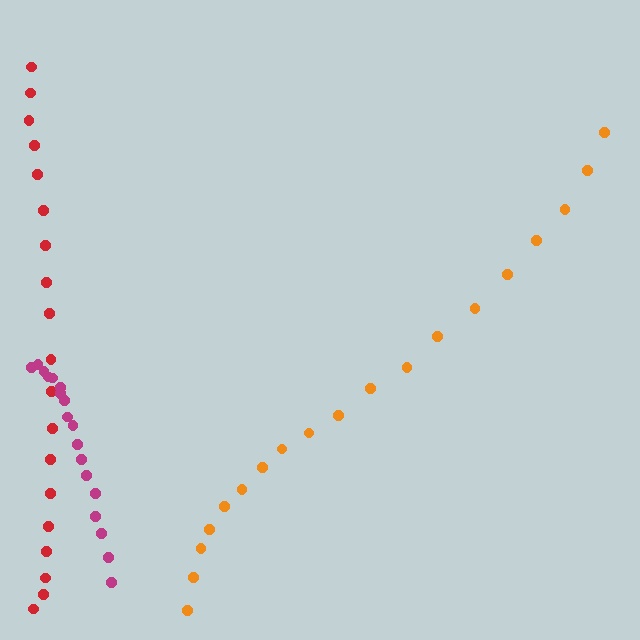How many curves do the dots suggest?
There are 3 distinct paths.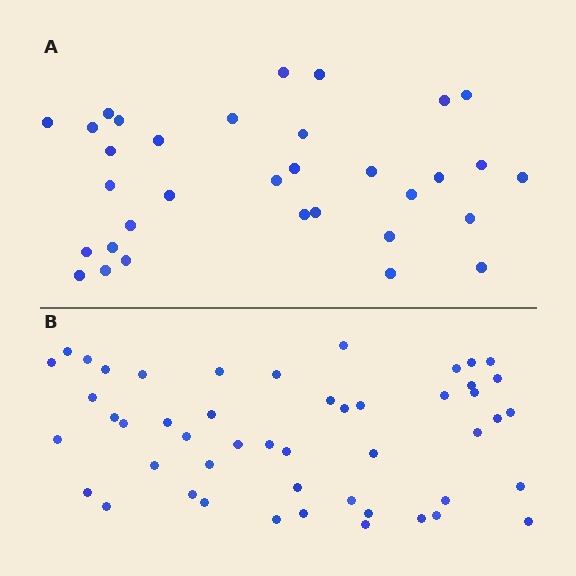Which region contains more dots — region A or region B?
Region B (the bottom region) has more dots.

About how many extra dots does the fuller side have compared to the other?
Region B has approximately 15 more dots than region A.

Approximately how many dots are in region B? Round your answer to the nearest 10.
About 50 dots. (The exact count is 49, which rounds to 50.)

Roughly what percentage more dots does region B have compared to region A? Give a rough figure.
About 50% more.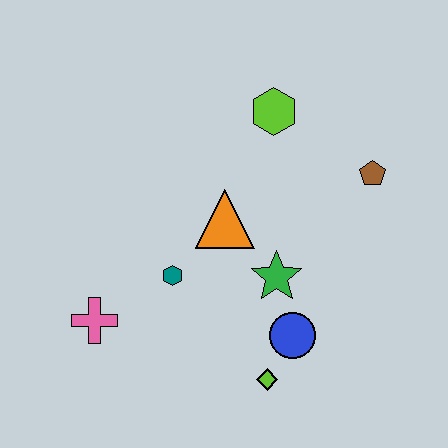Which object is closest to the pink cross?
The teal hexagon is closest to the pink cross.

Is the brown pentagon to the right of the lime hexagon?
Yes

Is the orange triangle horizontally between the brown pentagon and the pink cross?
Yes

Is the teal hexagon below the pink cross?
No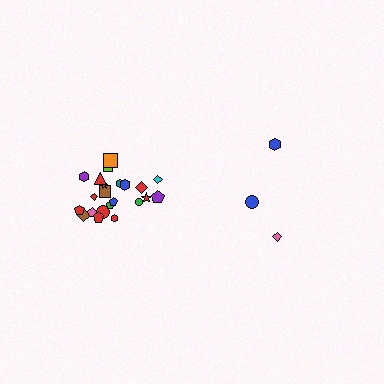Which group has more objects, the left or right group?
The left group.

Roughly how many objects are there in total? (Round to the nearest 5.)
Roughly 25 objects in total.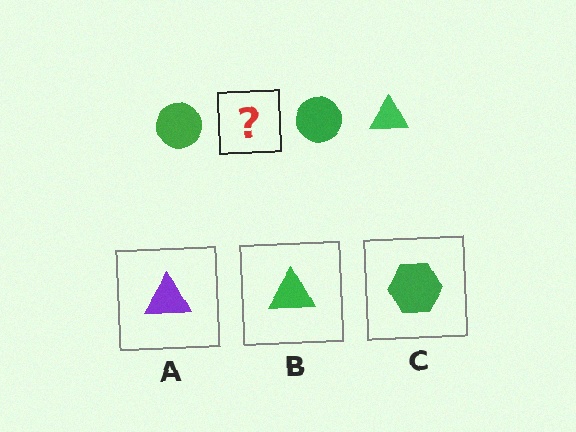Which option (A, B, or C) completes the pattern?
B.